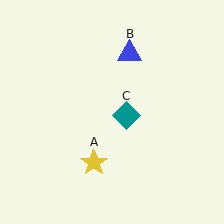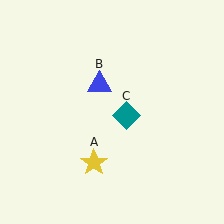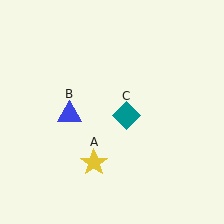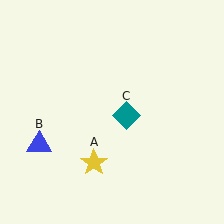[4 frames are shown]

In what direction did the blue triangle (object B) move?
The blue triangle (object B) moved down and to the left.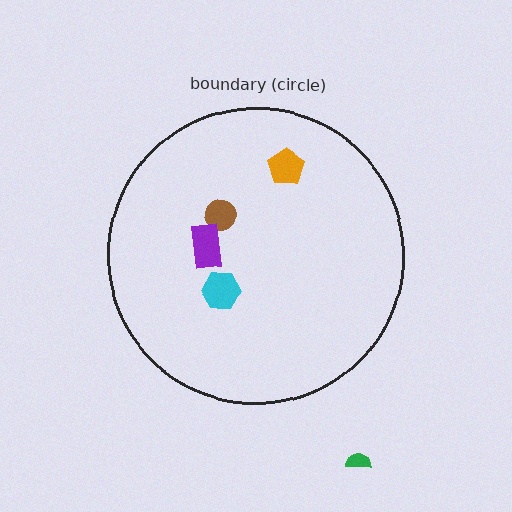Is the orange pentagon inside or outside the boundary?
Inside.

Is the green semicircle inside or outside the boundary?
Outside.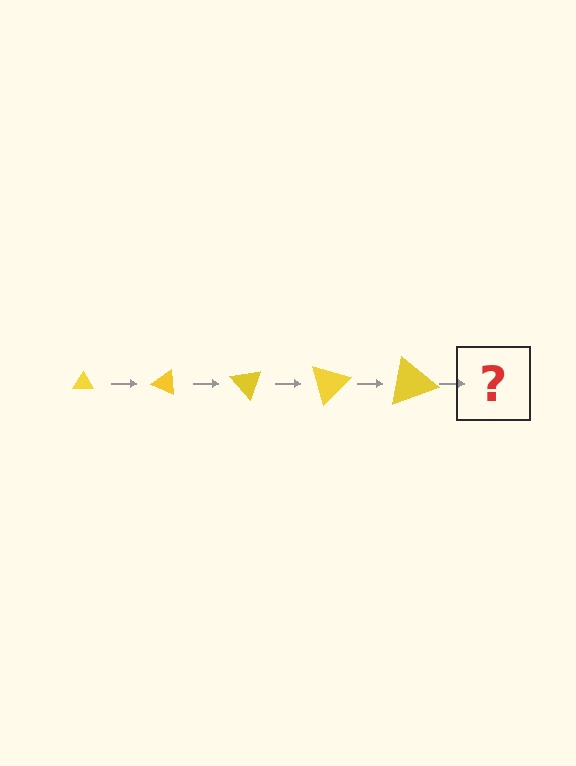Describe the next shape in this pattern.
It should be a triangle, larger than the previous one and rotated 125 degrees from the start.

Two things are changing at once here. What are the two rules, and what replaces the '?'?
The two rules are that the triangle grows larger each step and it rotates 25 degrees each step. The '?' should be a triangle, larger than the previous one and rotated 125 degrees from the start.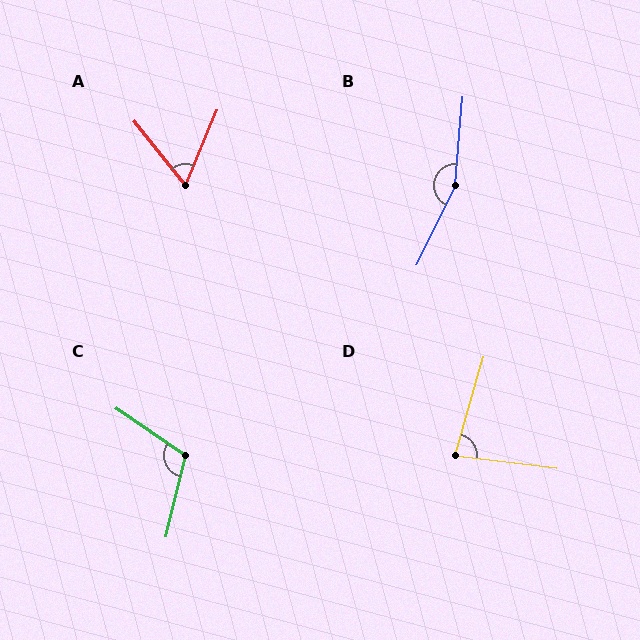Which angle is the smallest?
A, at approximately 61 degrees.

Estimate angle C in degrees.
Approximately 111 degrees.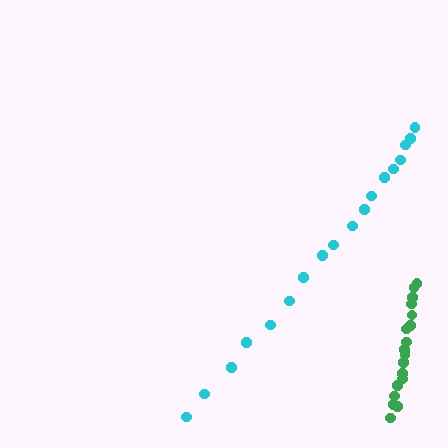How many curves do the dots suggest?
There are 2 distinct paths.